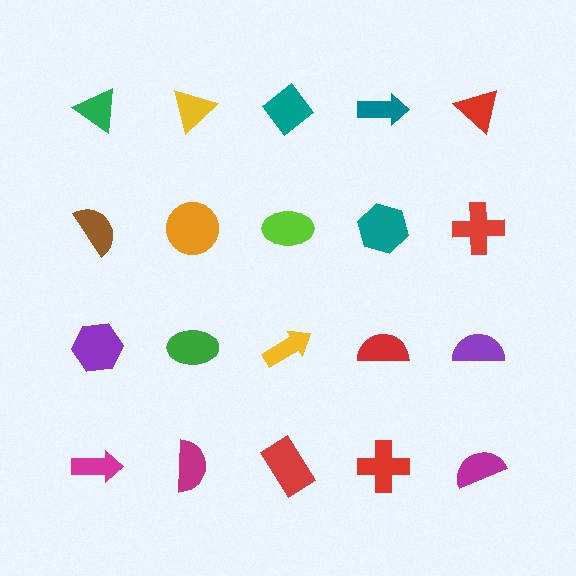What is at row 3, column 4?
A red semicircle.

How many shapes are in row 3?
5 shapes.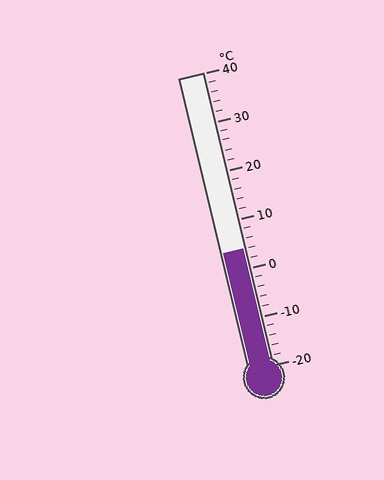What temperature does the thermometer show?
The thermometer shows approximately 4°C.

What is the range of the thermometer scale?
The thermometer scale ranges from -20°C to 40°C.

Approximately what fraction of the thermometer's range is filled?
The thermometer is filled to approximately 40% of its range.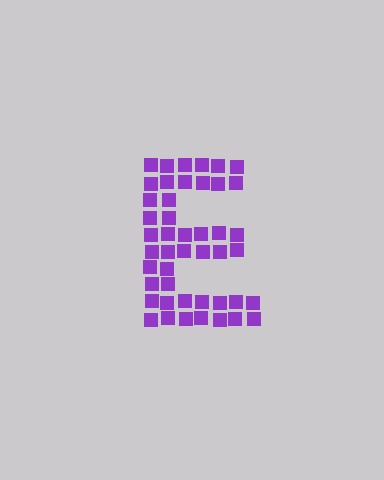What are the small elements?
The small elements are squares.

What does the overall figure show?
The overall figure shows the letter E.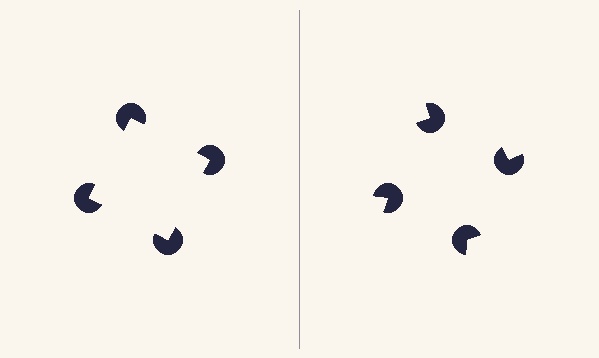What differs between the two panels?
The pac-man discs are positioned identically on both sides; only the wedge orientations differ. On the left they align to a square; on the right they are misaligned.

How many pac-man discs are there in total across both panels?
8 — 4 on each side.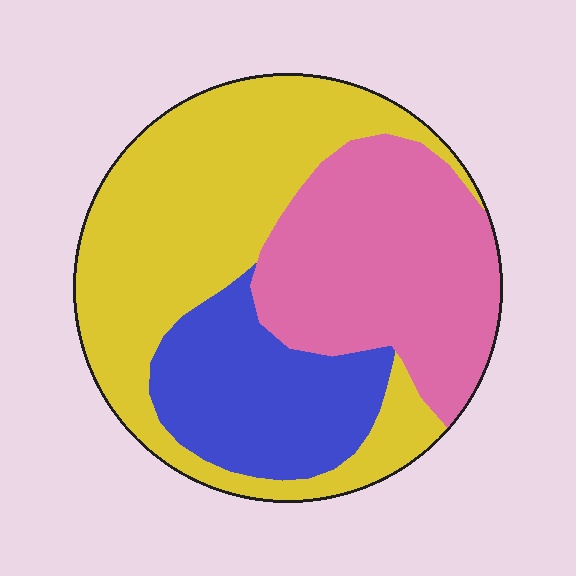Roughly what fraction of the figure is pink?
Pink takes up about one third (1/3) of the figure.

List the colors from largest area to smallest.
From largest to smallest: yellow, pink, blue.